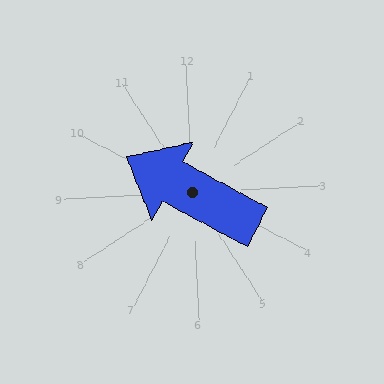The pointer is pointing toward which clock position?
Roughly 10 o'clock.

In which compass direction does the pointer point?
Northwest.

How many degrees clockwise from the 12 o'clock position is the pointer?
Approximately 301 degrees.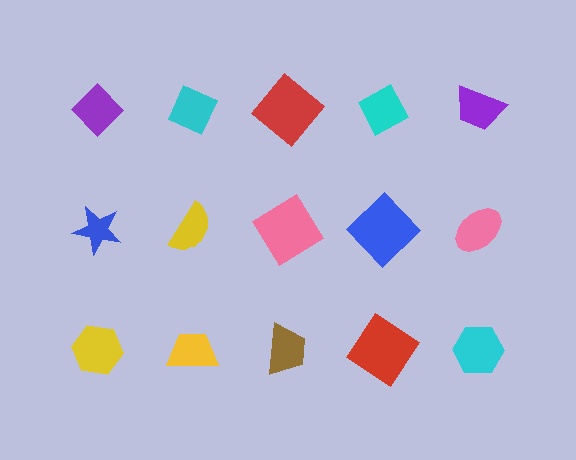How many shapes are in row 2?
5 shapes.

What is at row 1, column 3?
A red diamond.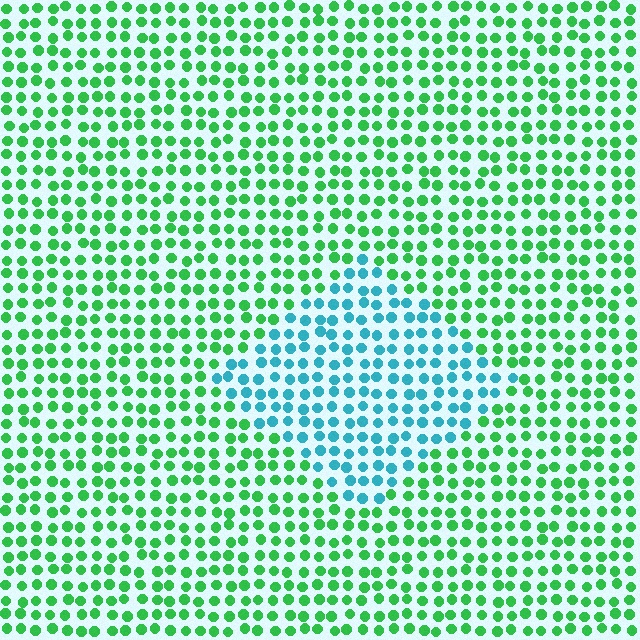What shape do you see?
I see a diamond.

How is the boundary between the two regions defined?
The boundary is defined purely by a slight shift in hue (about 56 degrees). Spacing, size, and orientation are identical on both sides.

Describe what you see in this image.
The image is filled with small green elements in a uniform arrangement. A diamond-shaped region is visible where the elements are tinted to a slightly different hue, forming a subtle color boundary.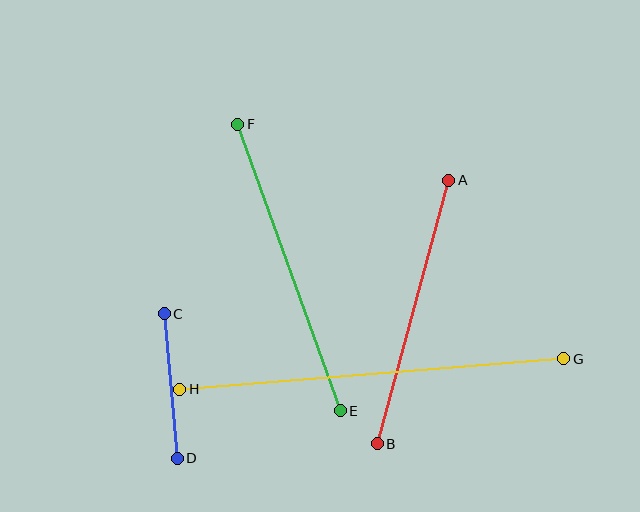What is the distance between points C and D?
The distance is approximately 145 pixels.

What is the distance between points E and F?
The distance is approximately 304 pixels.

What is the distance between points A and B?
The distance is approximately 273 pixels.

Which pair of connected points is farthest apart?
Points G and H are farthest apart.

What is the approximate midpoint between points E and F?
The midpoint is at approximately (289, 268) pixels.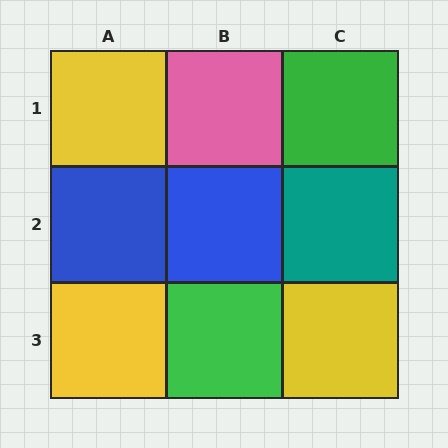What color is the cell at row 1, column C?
Green.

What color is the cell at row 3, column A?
Yellow.